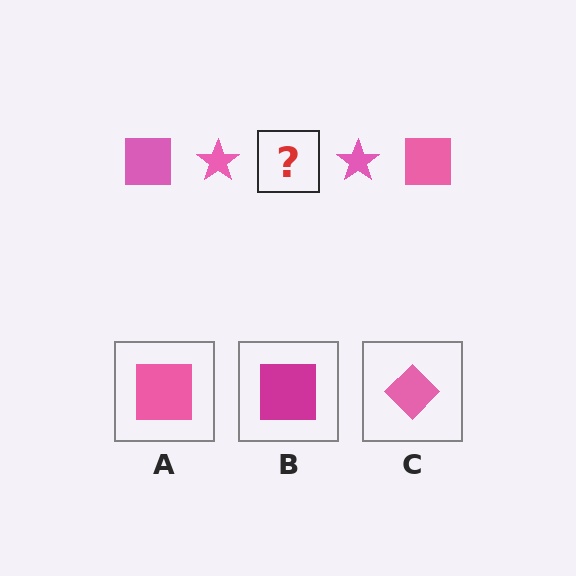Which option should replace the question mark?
Option A.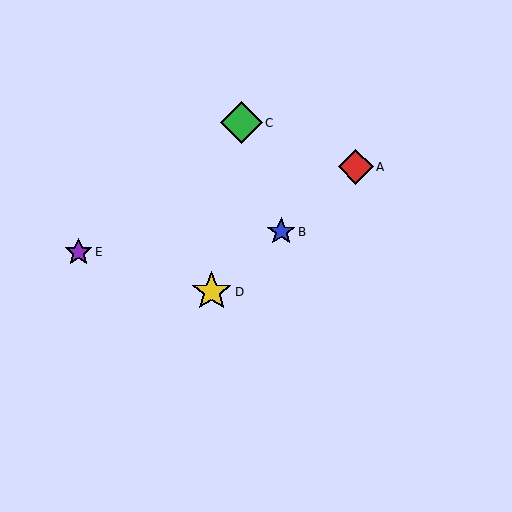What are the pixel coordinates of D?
Object D is at (212, 292).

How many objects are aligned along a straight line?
3 objects (A, B, D) are aligned along a straight line.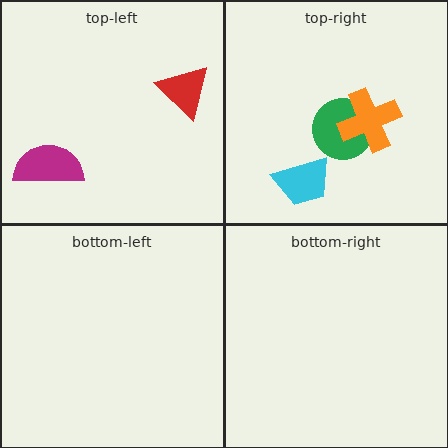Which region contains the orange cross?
The top-right region.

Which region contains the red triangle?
The top-left region.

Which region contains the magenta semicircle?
The top-left region.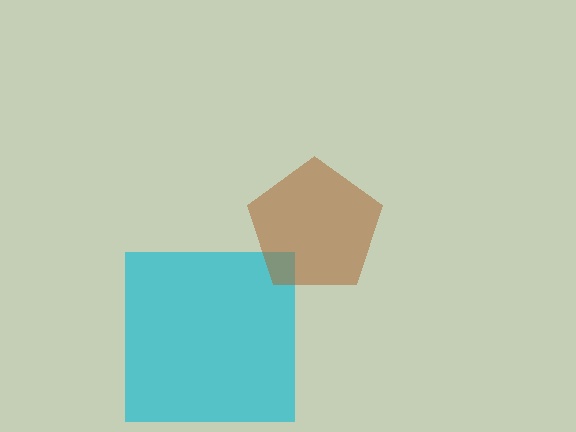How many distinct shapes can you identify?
There are 2 distinct shapes: a cyan square, a brown pentagon.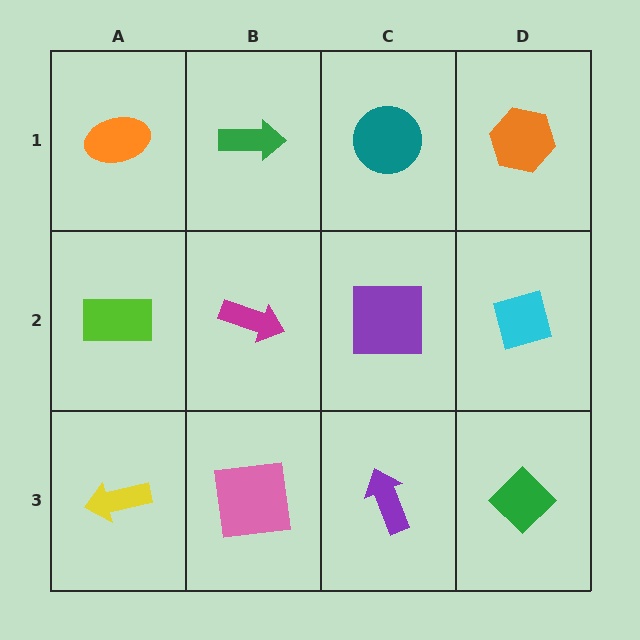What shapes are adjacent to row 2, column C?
A teal circle (row 1, column C), a purple arrow (row 3, column C), a magenta arrow (row 2, column B), a cyan square (row 2, column D).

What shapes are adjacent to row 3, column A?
A lime rectangle (row 2, column A), a pink square (row 3, column B).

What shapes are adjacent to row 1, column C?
A purple square (row 2, column C), a green arrow (row 1, column B), an orange hexagon (row 1, column D).